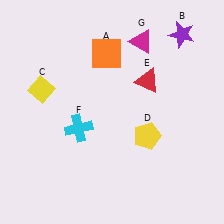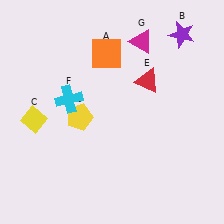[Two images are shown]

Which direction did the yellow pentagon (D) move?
The yellow pentagon (D) moved left.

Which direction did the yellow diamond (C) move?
The yellow diamond (C) moved down.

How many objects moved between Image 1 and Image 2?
3 objects moved between the two images.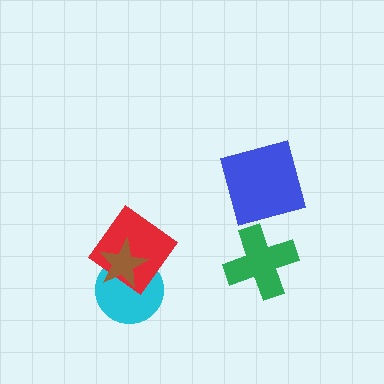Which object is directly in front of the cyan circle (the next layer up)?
The red diamond is directly in front of the cyan circle.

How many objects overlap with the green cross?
0 objects overlap with the green cross.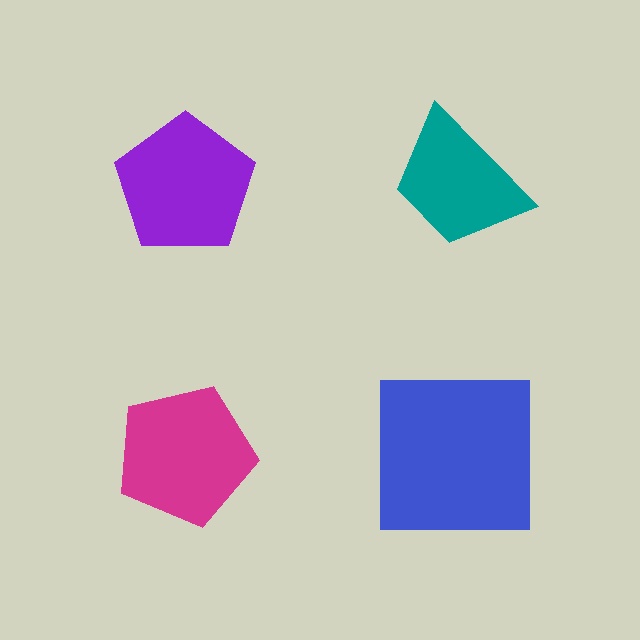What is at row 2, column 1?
A magenta pentagon.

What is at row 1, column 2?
A teal trapezoid.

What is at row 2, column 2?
A blue square.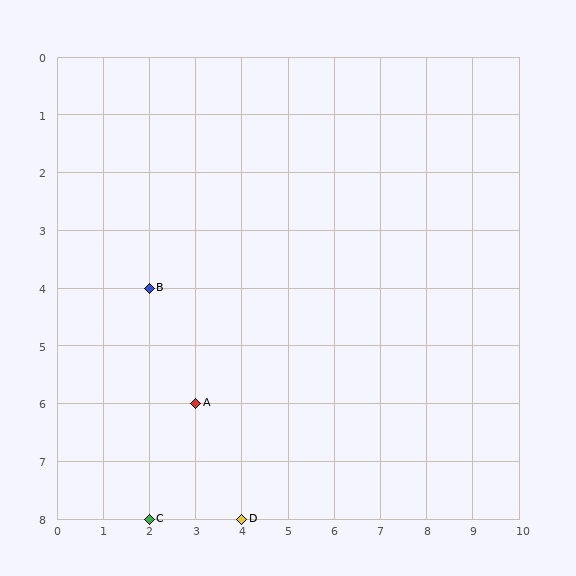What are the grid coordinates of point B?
Point B is at grid coordinates (2, 4).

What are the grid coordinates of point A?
Point A is at grid coordinates (3, 6).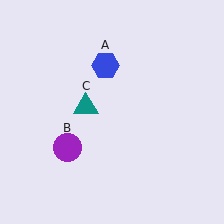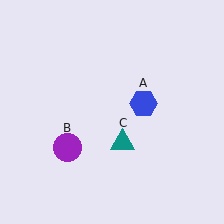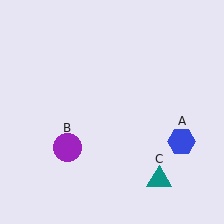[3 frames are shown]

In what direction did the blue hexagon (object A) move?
The blue hexagon (object A) moved down and to the right.